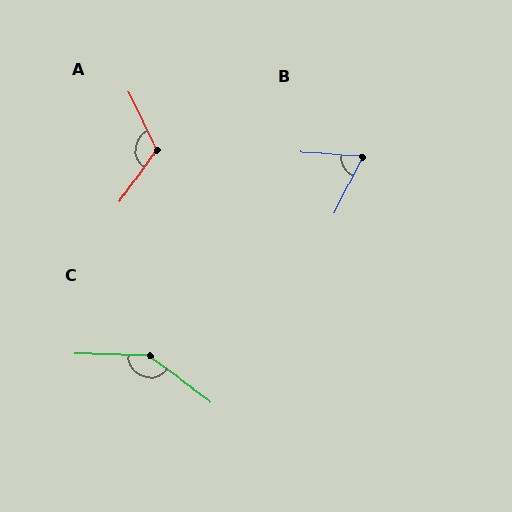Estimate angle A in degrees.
Approximately 118 degrees.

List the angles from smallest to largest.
B (66°), A (118°), C (144°).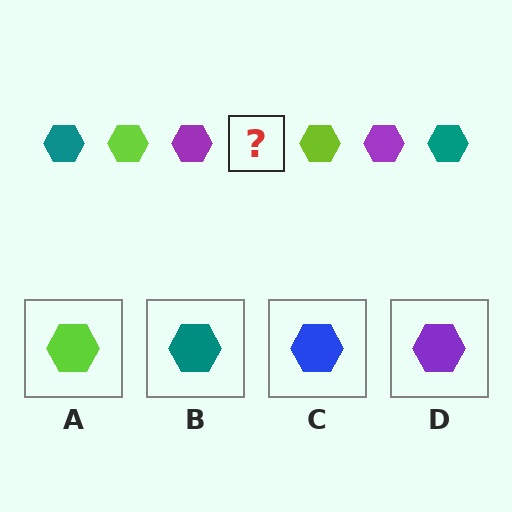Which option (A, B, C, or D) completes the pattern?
B.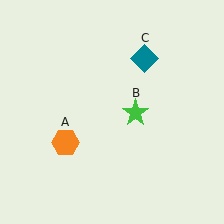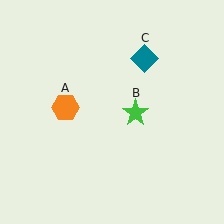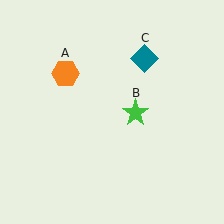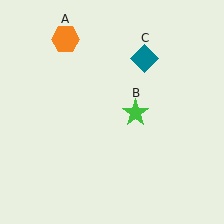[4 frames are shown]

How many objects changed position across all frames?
1 object changed position: orange hexagon (object A).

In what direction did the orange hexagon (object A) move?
The orange hexagon (object A) moved up.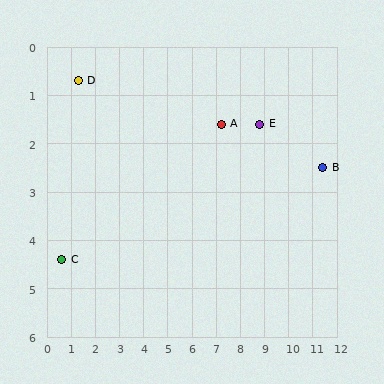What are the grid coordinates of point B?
Point B is at approximately (11.4, 2.5).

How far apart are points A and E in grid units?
Points A and E are about 1.6 grid units apart.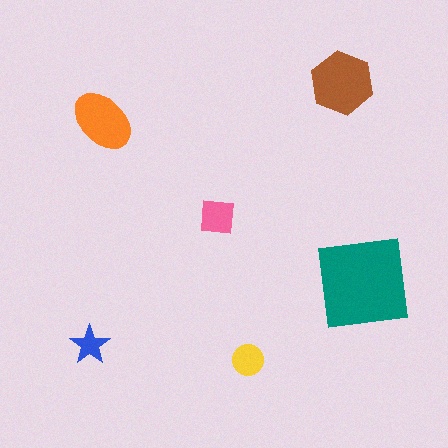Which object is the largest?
The teal square.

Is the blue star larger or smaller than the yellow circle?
Smaller.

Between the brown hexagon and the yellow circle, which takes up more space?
The brown hexagon.